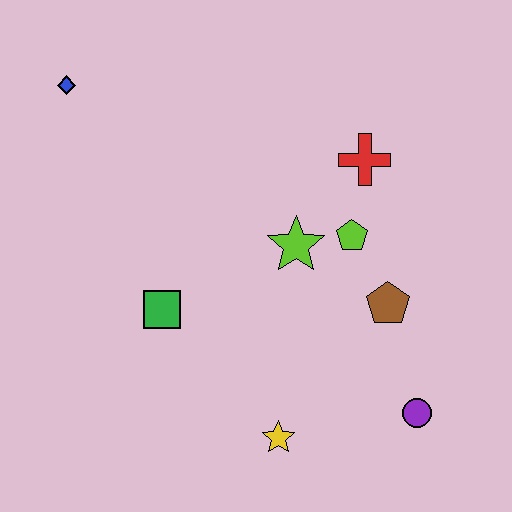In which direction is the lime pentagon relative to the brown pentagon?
The lime pentagon is above the brown pentagon.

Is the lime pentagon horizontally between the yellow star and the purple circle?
Yes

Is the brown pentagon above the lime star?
No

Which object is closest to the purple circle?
The brown pentagon is closest to the purple circle.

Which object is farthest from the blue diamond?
The purple circle is farthest from the blue diamond.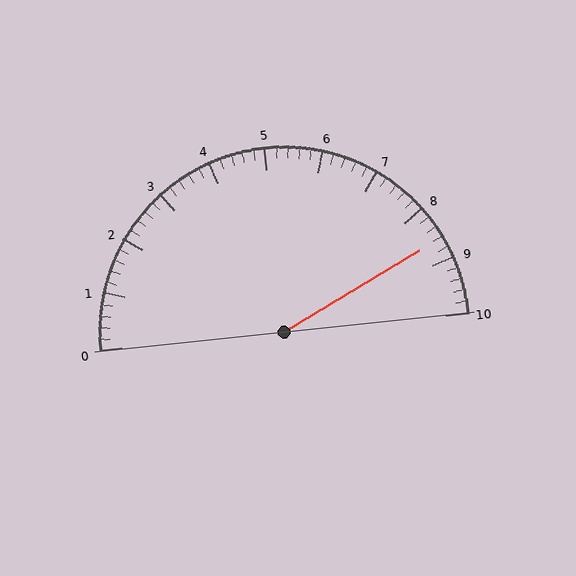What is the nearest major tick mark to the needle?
The nearest major tick mark is 9.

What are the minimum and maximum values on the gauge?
The gauge ranges from 0 to 10.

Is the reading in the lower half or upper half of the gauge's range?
The reading is in the upper half of the range (0 to 10).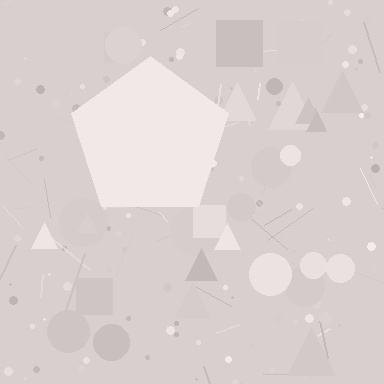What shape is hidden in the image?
A pentagon is hidden in the image.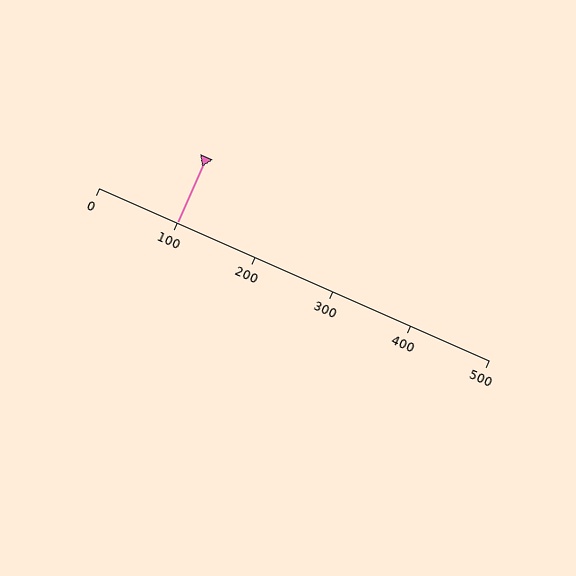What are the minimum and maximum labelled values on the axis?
The axis runs from 0 to 500.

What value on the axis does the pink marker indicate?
The marker indicates approximately 100.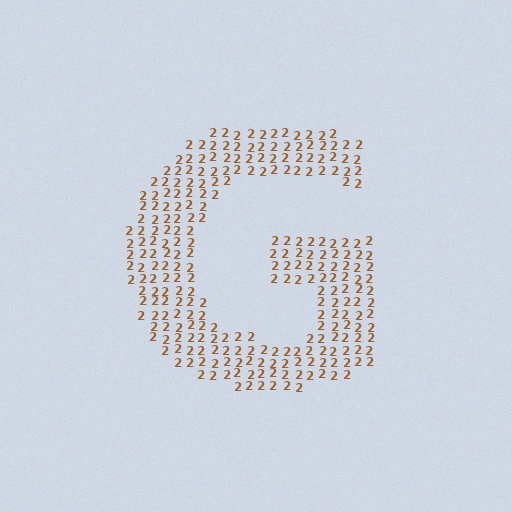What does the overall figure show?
The overall figure shows the letter G.